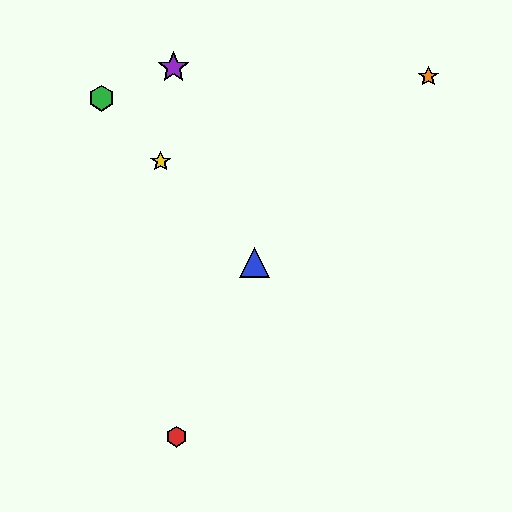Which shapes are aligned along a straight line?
The blue triangle, the green hexagon, the yellow star are aligned along a straight line.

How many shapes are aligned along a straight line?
3 shapes (the blue triangle, the green hexagon, the yellow star) are aligned along a straight line.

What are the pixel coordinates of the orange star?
The orange star is at (428, 77).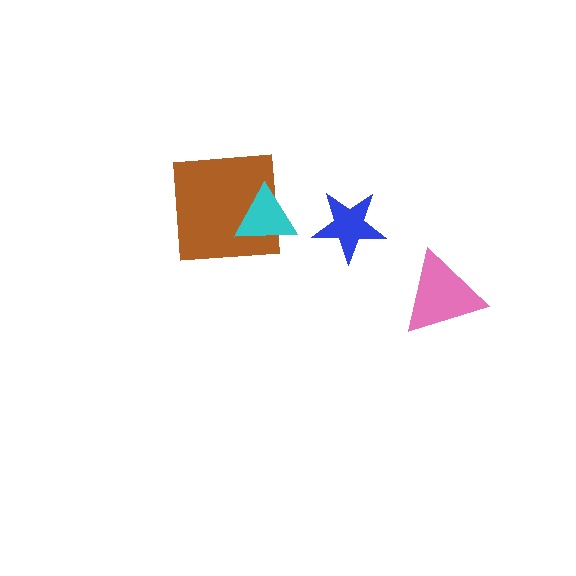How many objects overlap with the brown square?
1 object overlaps with the brown square.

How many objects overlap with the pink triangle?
0 objects overlap with the pink triangle.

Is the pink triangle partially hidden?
No, no other shape covers it.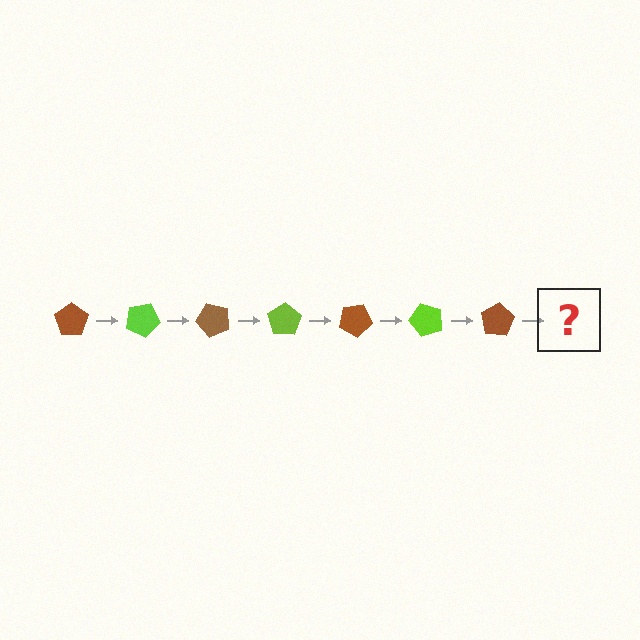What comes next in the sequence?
The next element should be a lime pentagon, rotated 175 degrees from the start.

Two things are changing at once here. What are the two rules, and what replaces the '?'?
The two rules are that it rotates 25 degrees each step and the color cycles through brown and lime. The '?' should be a lime pentagon, rotated 175 degrees from the start.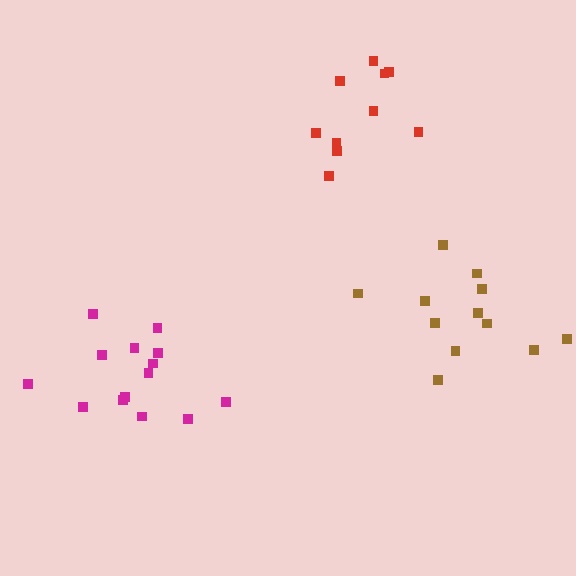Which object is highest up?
The red cluster is topmost.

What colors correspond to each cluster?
The clusters are colored: red, magenta, brown.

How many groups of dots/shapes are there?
There are 3 groups.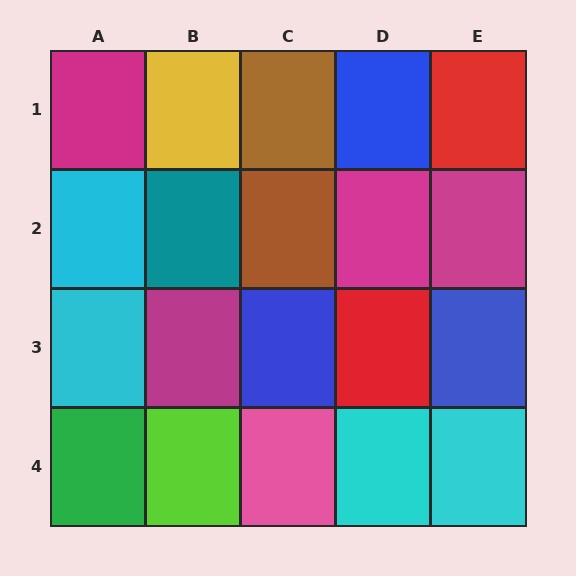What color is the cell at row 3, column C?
Blue.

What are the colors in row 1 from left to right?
Magenta, yellow, brown, blue, red.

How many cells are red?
2 cells are red.